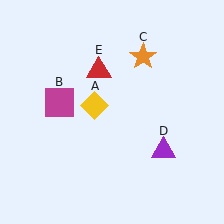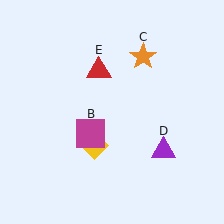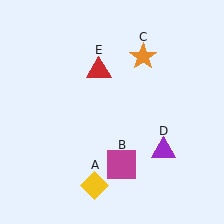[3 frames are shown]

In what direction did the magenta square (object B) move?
The magenta square (object B) moved down and to the right.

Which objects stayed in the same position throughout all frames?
Orange star (object C) and purple triangle (object D) and red triangle (object E) remained stationary.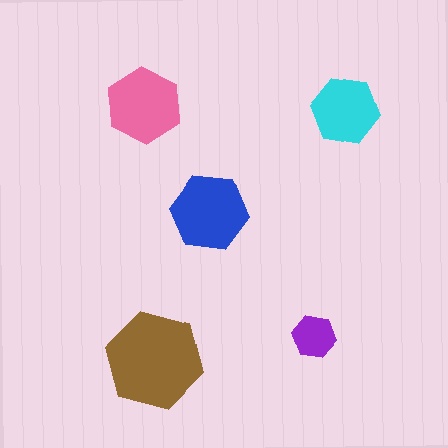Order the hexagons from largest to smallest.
the brown one, the blue one, the pink one, the cyan one, the purple one.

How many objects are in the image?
There are 5 objects in the image.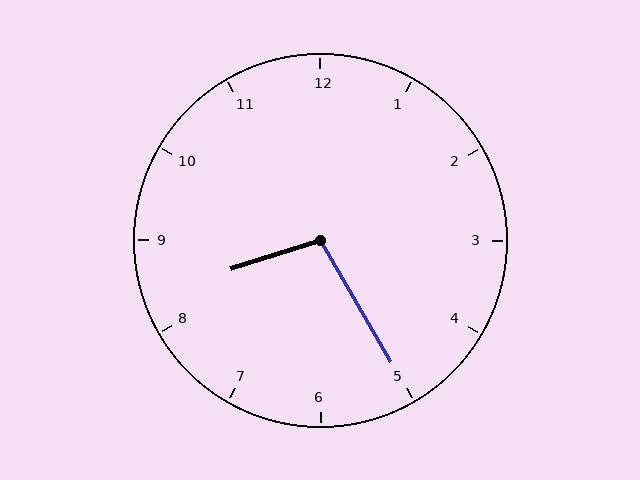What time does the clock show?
8:25.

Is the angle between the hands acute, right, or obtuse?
It is obtuse.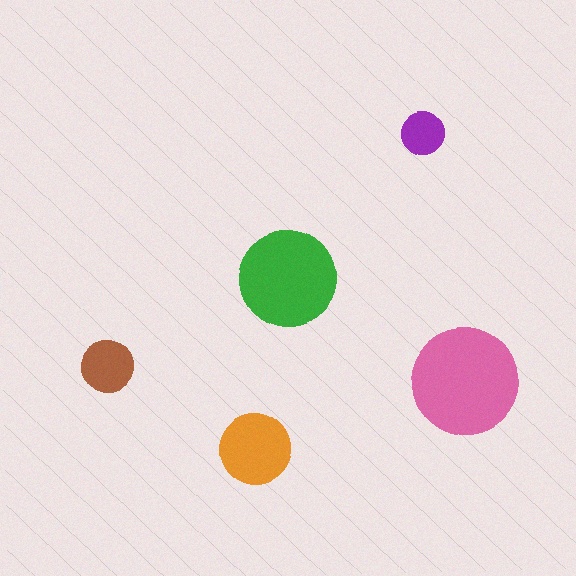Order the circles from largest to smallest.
the pink one, the green one, the orange one, the brown one, the purple one.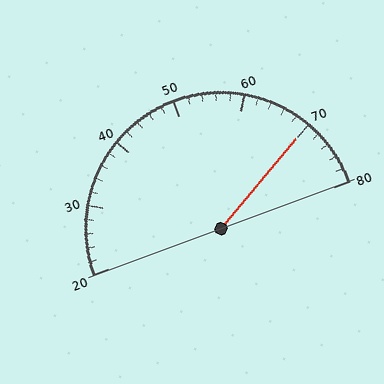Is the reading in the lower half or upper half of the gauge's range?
The reading is in the upper half of the range (20 to 80).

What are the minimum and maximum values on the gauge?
The gauge ranges from 20 to 80.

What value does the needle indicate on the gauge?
The needle indicates approximately 70.